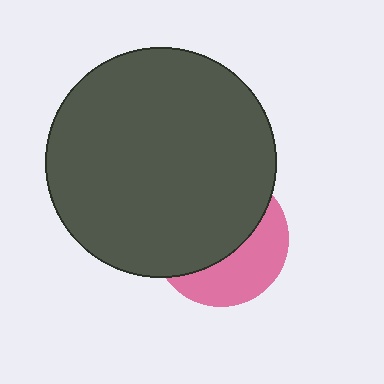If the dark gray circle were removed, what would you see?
You would see the complete pink circle.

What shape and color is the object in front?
The object in front is a dark gray circle.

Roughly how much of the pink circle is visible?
A small part of it is visible (roughly 39%).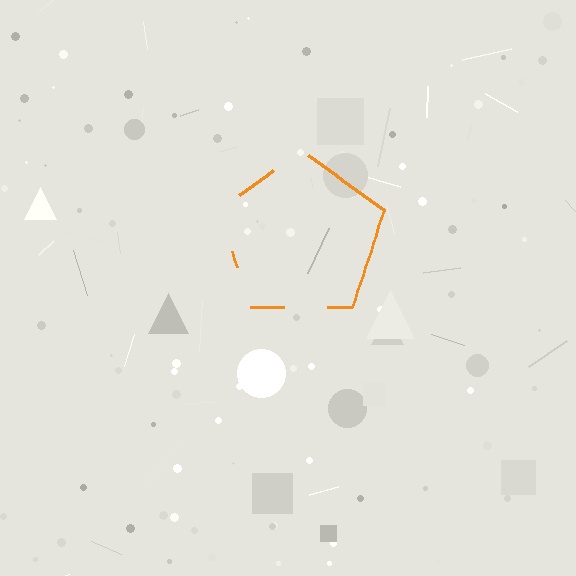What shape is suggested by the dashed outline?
The dashed outline suggests a pentagon.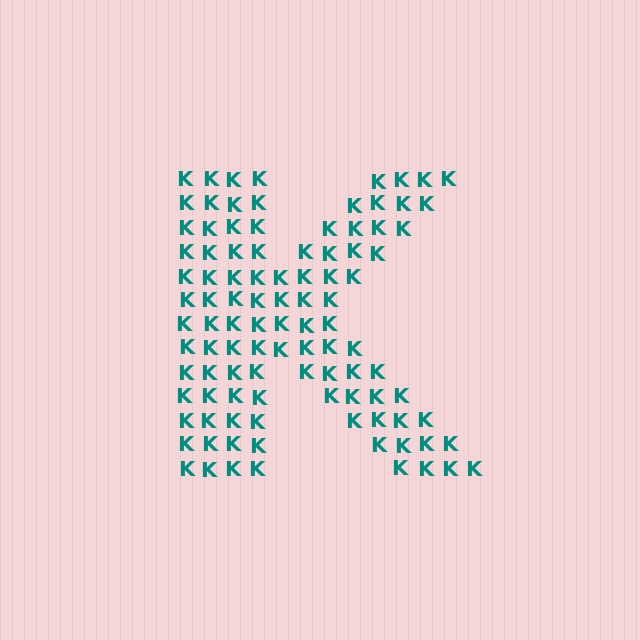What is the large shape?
The large shape is the letter K.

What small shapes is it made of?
It is made of small letter K's.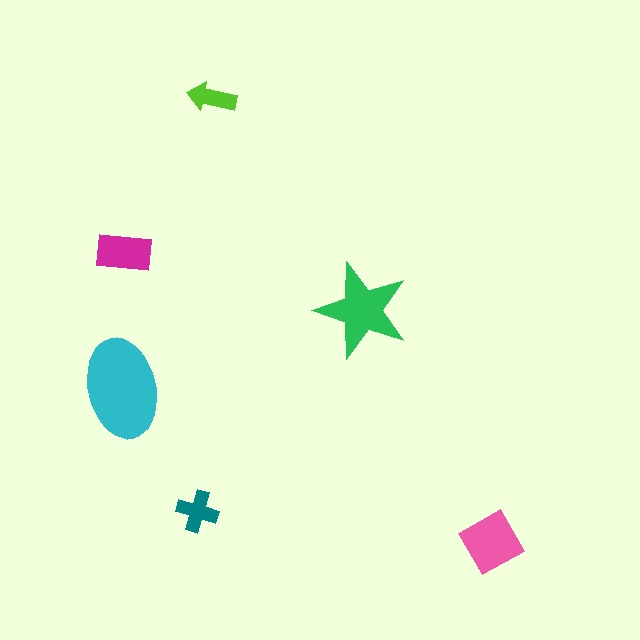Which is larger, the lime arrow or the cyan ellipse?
The cyan ellipse.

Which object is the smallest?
The lime arrow.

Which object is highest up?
The lime arrow is topmost.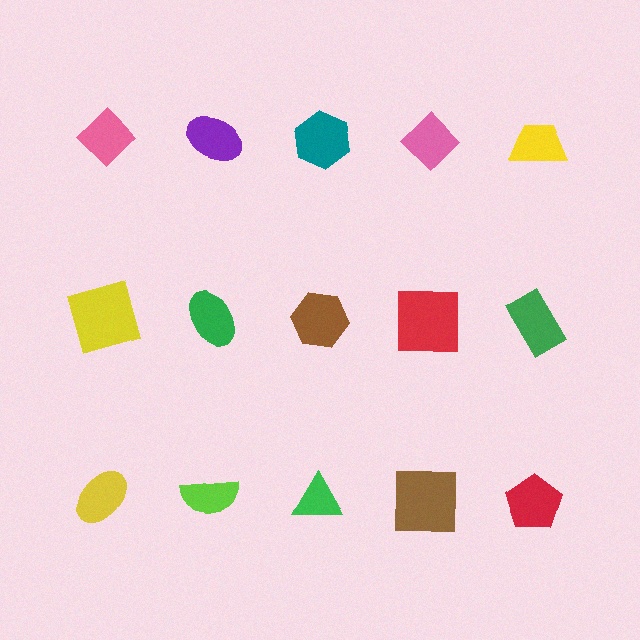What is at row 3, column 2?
A lime semicircle.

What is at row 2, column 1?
A yellow square.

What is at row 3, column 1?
A yellow ellipse.